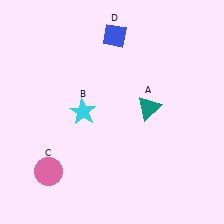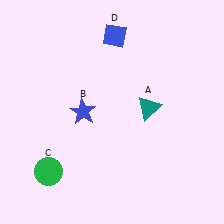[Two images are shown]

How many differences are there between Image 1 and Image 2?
There are 2 differences between the two images.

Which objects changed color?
B changed from cyan to blue. C changed from pink to green.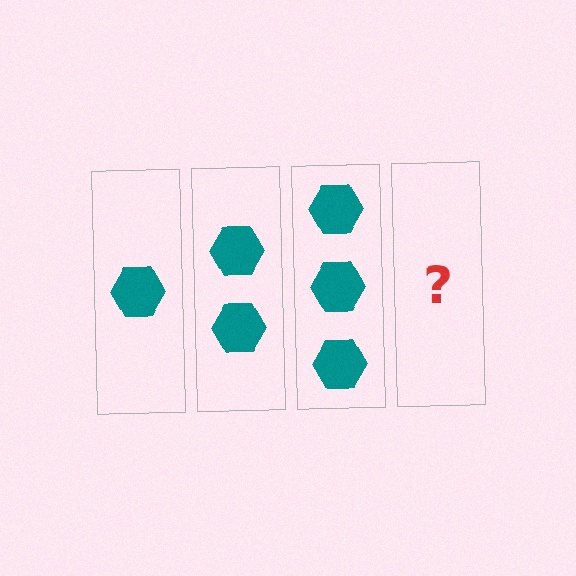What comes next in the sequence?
The next element should be 4 hexagons.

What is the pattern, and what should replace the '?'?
The pattern is that each step adds one more hexagon. The '?' should be 4 hexagons.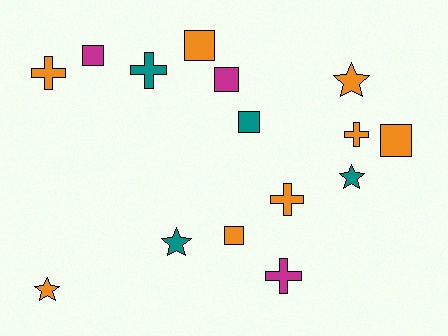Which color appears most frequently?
Orange, with 8 objects.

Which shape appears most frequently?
Square, with 6 objects.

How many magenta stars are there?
There are no magenta stars.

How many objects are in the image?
There are 15 objects.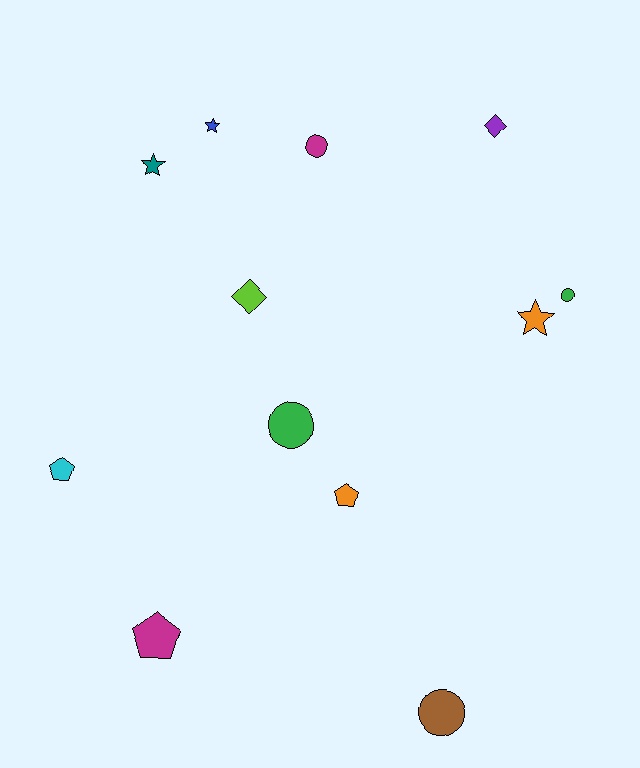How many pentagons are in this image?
There are 3 pentagons.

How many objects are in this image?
There are 12 objects.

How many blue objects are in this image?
There is 1 blue object.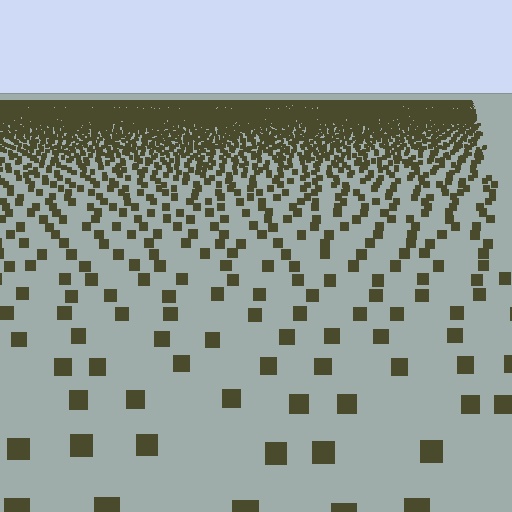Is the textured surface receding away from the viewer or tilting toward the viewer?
The surface is receding away from the viewer. Texture elements get smaller and denser toward the top.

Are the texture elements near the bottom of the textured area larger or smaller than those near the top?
Larger. Near the bottom, elements are closer to the viewer and appear at a bigger on-screen size.